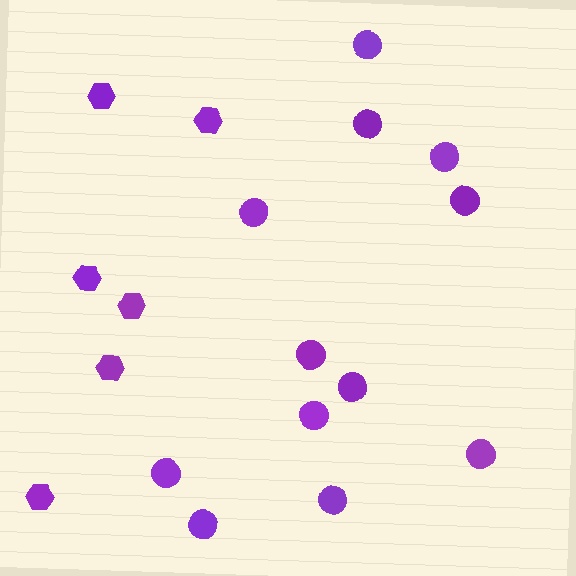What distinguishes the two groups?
There are 2 groups: one group of circles (12) and one group of hexagons (6).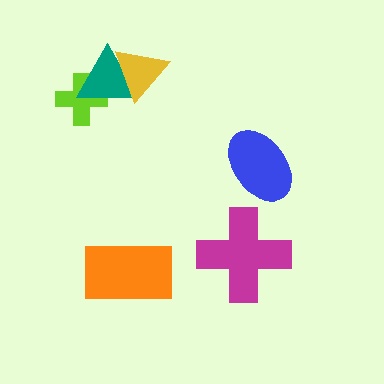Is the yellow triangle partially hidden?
No, no other shape covers it.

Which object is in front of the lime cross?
The teal triangle is in front of the lime cross.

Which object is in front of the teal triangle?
The yellow triangle is in front of the teal triangle.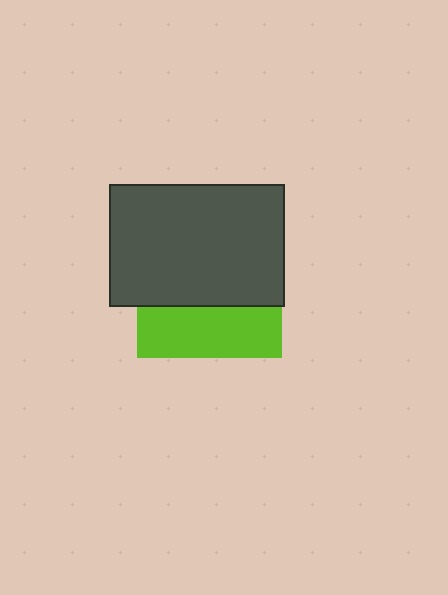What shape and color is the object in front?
The object in front is a dark gray rectangle.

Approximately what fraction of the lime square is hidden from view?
Roughly 65% of the lime square is hidden behind the dark gray rectangle.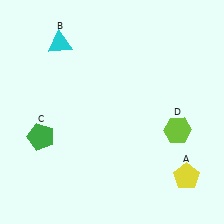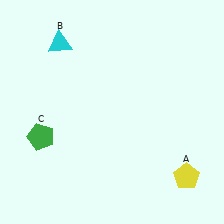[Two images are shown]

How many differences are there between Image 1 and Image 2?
There is 1 difference between the two images.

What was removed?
The lime hexagon (D) was removed in Image 2.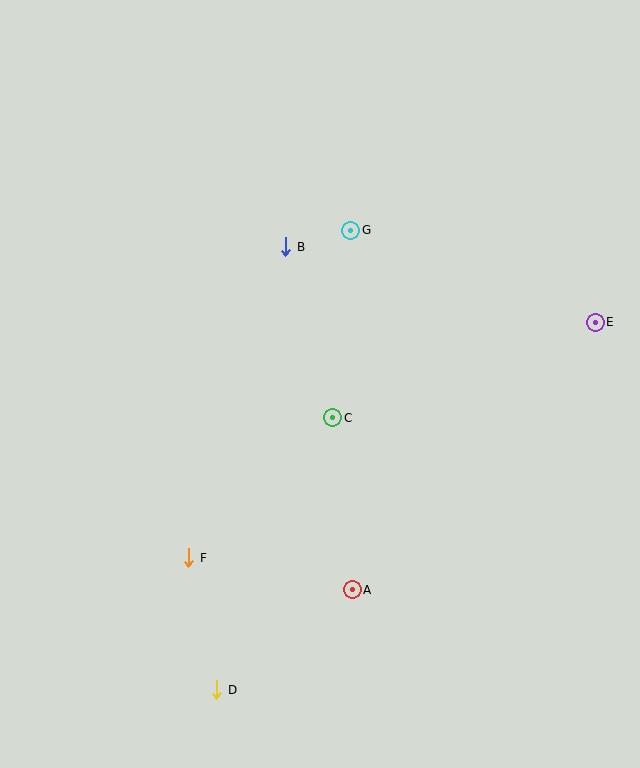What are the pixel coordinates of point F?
Point F is at (189, 558).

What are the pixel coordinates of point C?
Point C is at (333, 418).